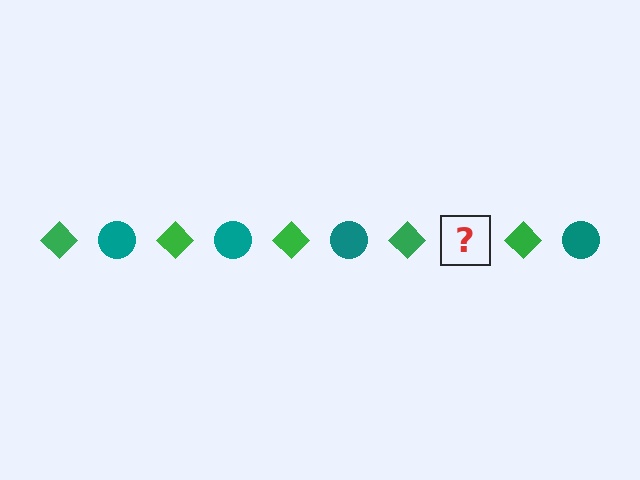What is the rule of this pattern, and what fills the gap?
The rule is that the pattern alternates between green diamond and teal circle. The gap should be filled with a teal circle.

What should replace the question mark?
The question mark should be replaced with a teal circle.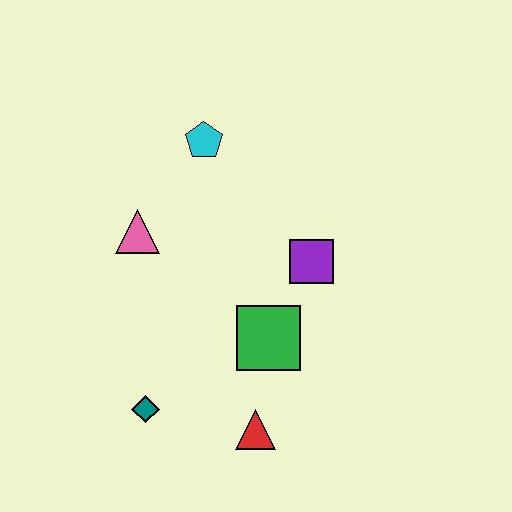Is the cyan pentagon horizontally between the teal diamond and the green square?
Yes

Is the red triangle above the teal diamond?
No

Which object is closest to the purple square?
The green square is closest to the purple square.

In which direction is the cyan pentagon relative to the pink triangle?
The cyan pentagon is above the pink triangle.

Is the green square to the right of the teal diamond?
Yes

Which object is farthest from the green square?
The cyan pentagon is farthest from the green square.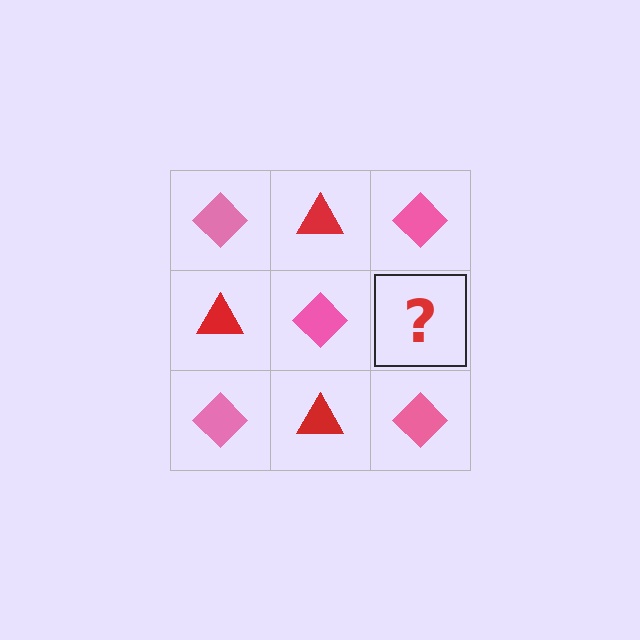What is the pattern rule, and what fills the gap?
The rule is that it alternates pink diamond and red triangle in a checkerboard pattern. The gap should be filled with a red triangle.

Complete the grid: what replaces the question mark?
The question mark should be replaced with a red triangle.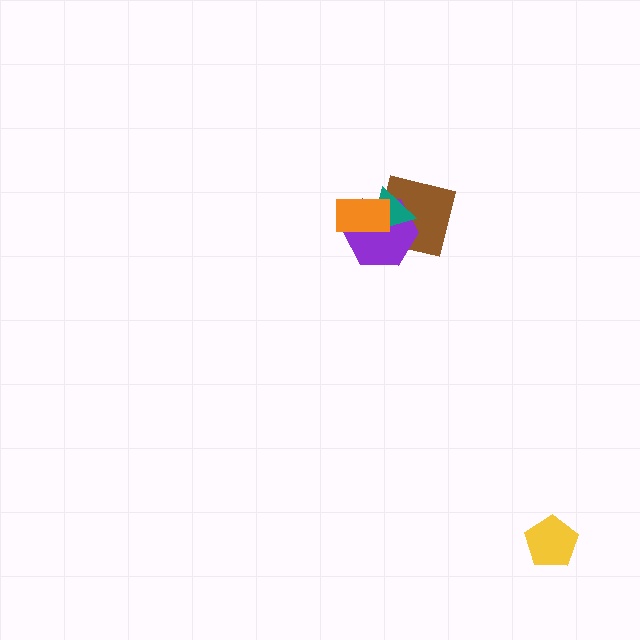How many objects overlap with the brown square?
3 objects overlap with the brown square.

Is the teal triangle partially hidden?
Yes, it is partially covered by another shape.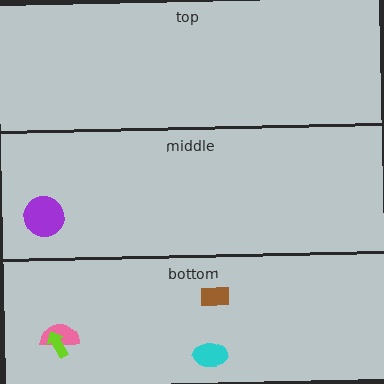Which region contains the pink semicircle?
The bottom region.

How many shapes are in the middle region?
1.